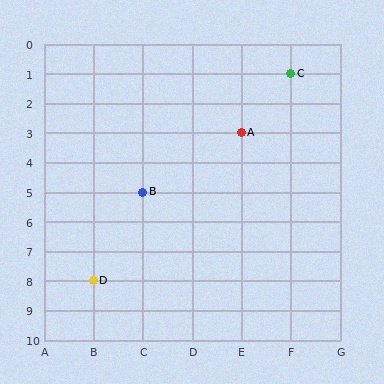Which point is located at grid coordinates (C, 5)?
Point B is at (C, 5).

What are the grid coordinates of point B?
Point B is at grid coordinates (C, 5).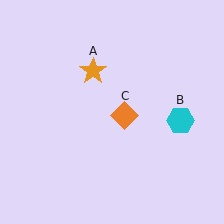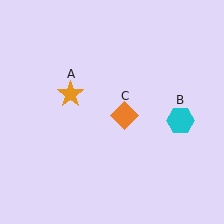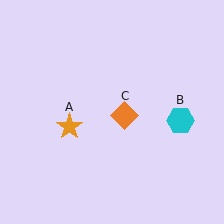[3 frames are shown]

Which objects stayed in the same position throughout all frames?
Cyan hexagon (object B) and orange diamond (object C) remained stationary.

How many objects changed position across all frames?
1 object changed position: orange star (object A).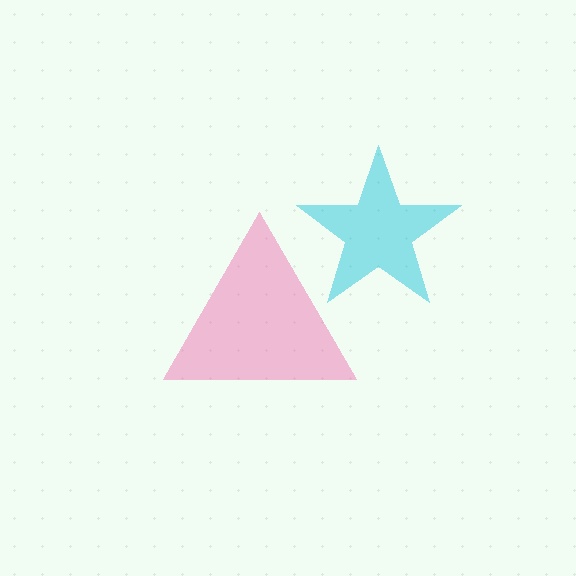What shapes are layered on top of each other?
The layered shapes are: a pink triangle, a cyan star.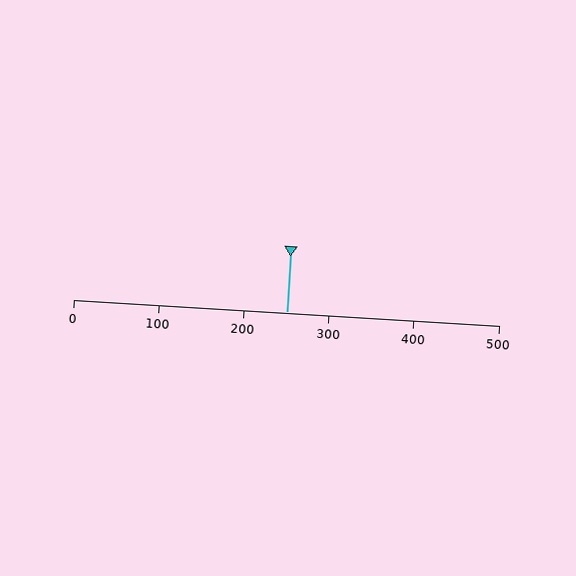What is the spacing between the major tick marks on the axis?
The major ticks are spaced 100 apart.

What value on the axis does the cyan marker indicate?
The marker indicates approximately 250.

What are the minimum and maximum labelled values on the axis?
The axis runs from 0 to 500.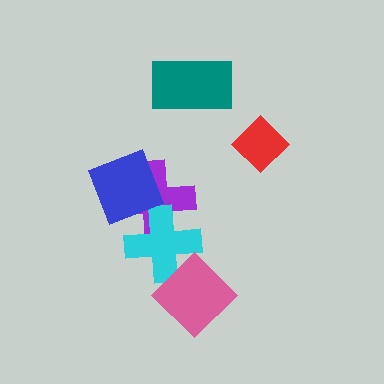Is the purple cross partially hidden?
Yes, it is partially covered by another shape.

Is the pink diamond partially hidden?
No, no other shape covers it.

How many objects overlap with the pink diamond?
1 object overlaps with the pink diamond.